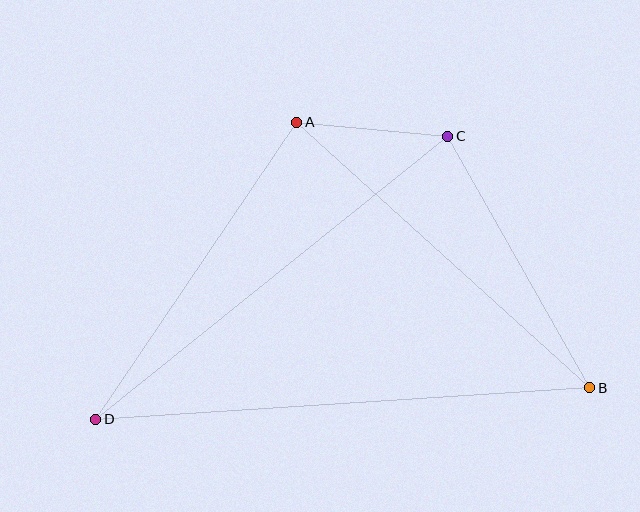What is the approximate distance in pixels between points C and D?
The distance between C and D is approximately 452 pixels.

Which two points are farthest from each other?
Points B and D are farthest from each other.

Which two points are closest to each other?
Points A and C are closest to each other.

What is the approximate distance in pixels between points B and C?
The distance between B and C is approximately 289 pixels.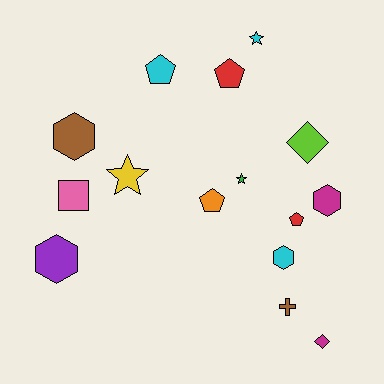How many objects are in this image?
There are 15 objects.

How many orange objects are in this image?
There is 1 orange object.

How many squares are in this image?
There is 1 square.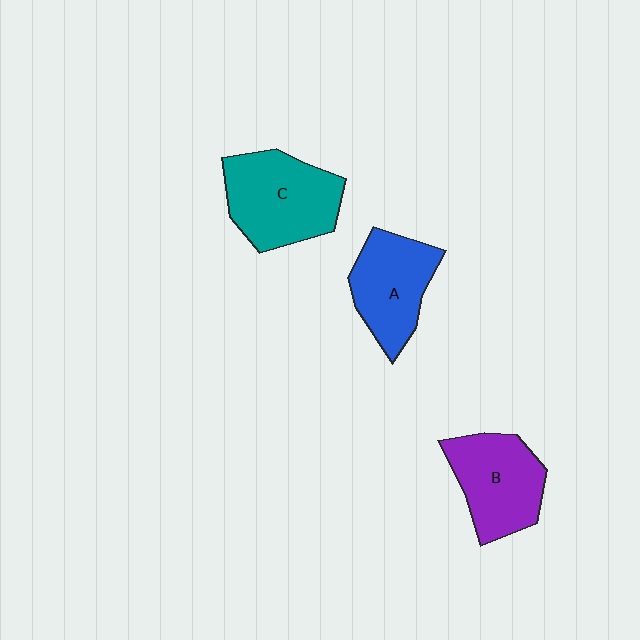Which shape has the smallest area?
Shape A (blue).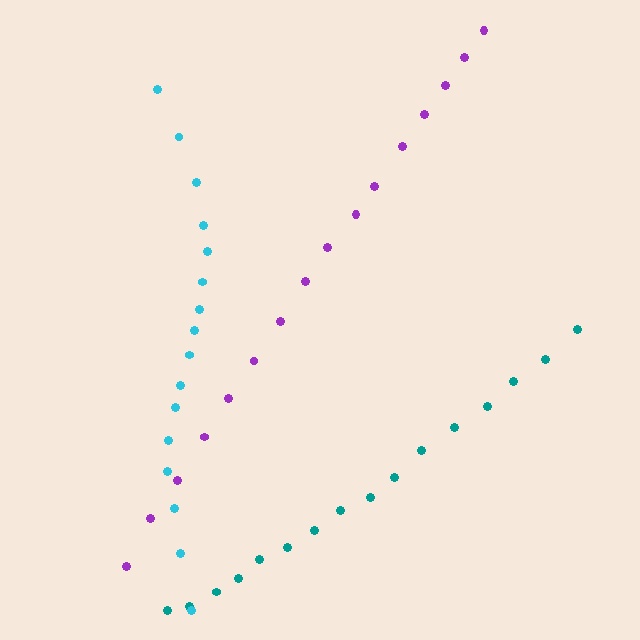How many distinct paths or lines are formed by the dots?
There are 3 distinct paths.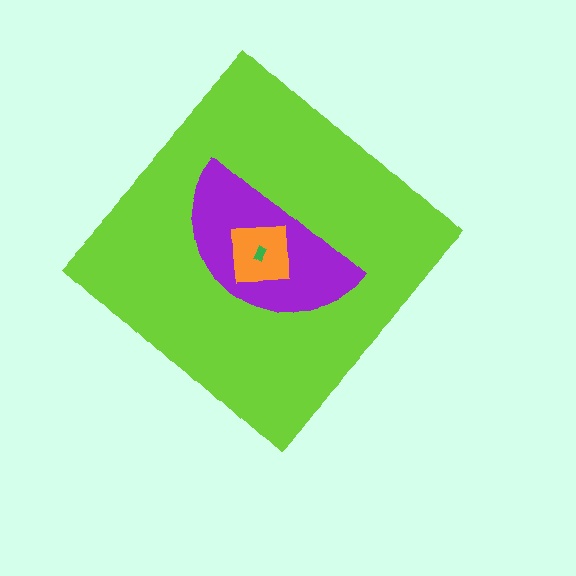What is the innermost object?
The green rectangle.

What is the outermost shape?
The lime diamond.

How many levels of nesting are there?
4.